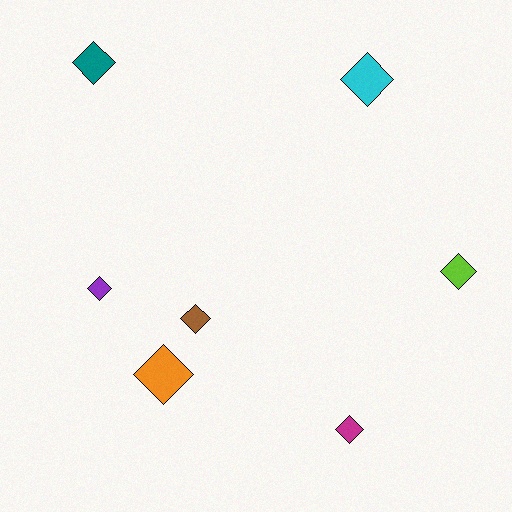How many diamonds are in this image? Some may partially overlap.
There are 7 diamonds.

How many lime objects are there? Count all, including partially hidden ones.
There is 1 lime object.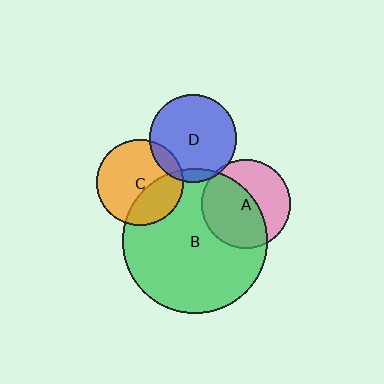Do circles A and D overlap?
Yes.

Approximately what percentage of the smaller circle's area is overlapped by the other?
Approximately 5%.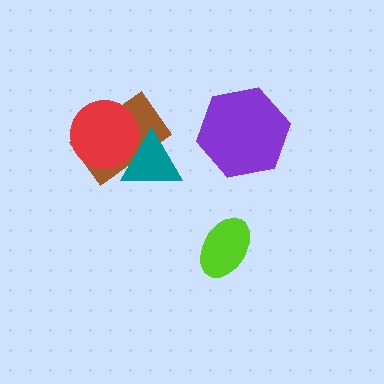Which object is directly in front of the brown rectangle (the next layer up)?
The teal triangle is directly in front of the brown rectangle.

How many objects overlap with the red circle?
2 objects overlap with the red circle.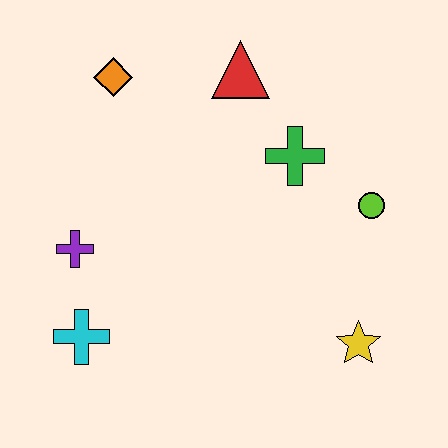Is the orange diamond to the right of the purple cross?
Yes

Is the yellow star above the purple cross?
No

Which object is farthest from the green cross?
The cyan cross is farthest from the green cross.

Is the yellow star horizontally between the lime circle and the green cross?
Yes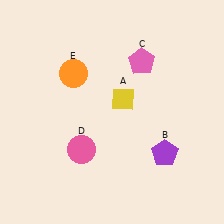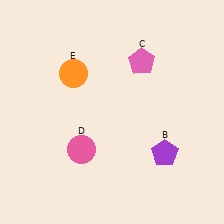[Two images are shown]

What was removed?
The yellow diamond (A) was removed in Image 2.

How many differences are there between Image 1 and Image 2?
There is 1 difference between the two images.